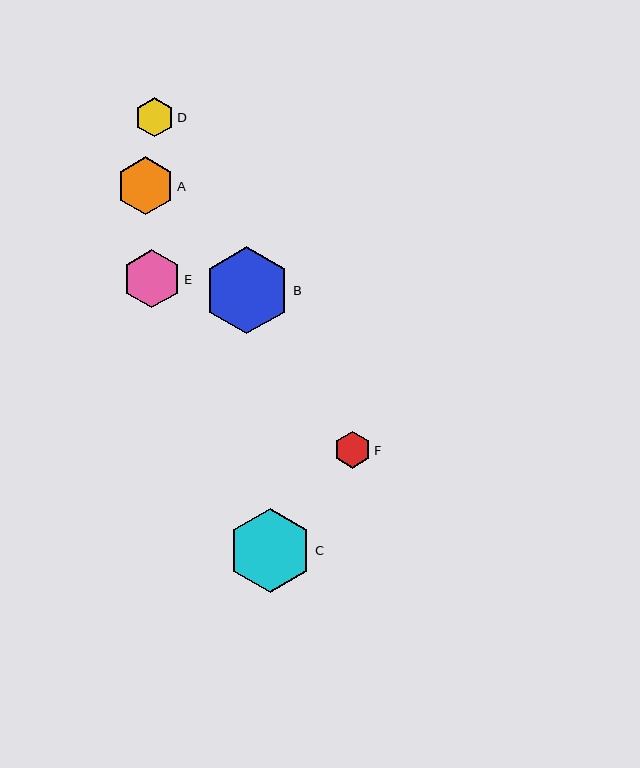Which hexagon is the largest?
Hexagon B is the largest with a size of approximately 87 pixels.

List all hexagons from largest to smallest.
From largest to smallest: B, C, E, A, D, F.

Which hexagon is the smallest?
Hexagon F is the smallest with a size of approximately 37 pixels.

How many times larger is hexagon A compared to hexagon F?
Hexagon A is approximately 1.5 times the size of hexagon F.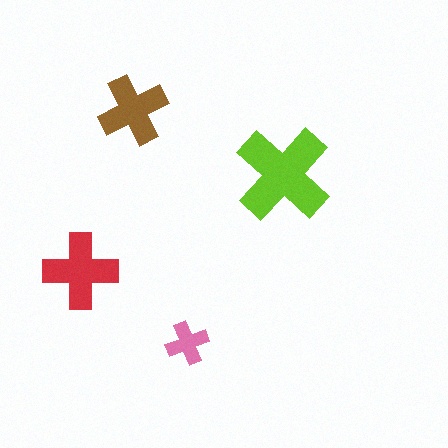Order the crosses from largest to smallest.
the lime one, the red one, the brown one, the pink one.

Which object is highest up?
The brown cross is topmost.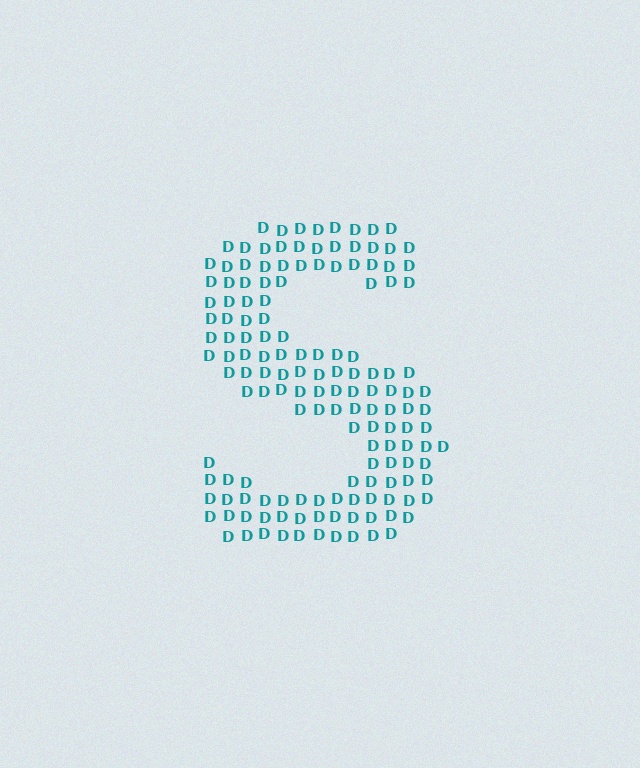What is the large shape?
The large shape is the letter S.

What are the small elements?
The small elements are letter D's.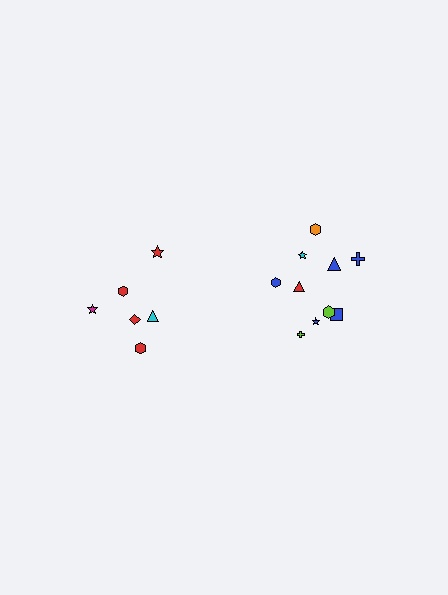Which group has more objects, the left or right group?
The right group.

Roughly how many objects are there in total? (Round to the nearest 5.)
Roughly 15 objects in total.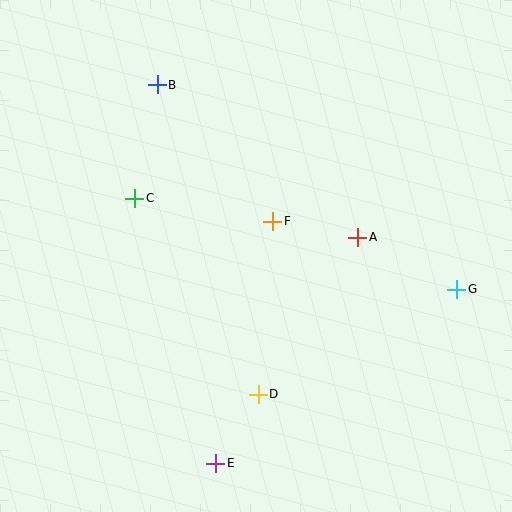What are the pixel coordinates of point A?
Point A is at (358, 237).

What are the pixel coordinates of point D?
Point D is at (258, 394).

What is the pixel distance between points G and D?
The distance between G and D is 225 pixels.